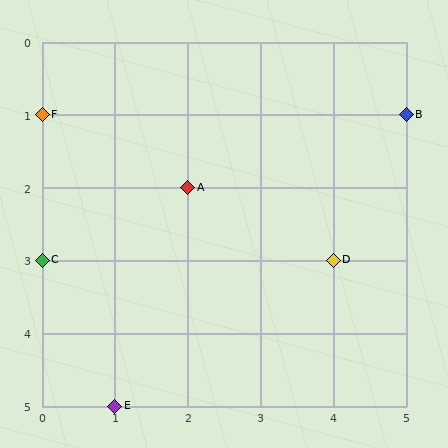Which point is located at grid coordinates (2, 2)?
Point A is at (2, 2).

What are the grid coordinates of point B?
Point B is at grid coordinates (5, 1).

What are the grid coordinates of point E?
Point E is at grid coordinates (1, 5).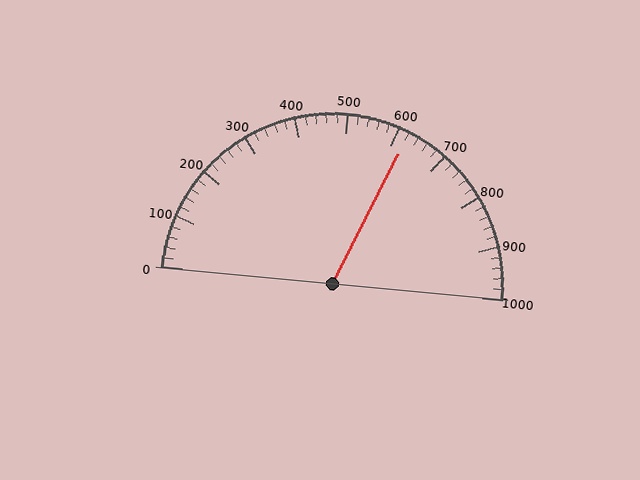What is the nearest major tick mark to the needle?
The nearest major tick mark is 600.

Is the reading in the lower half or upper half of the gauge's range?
The reading is in the upper half of the range (0 to 1000).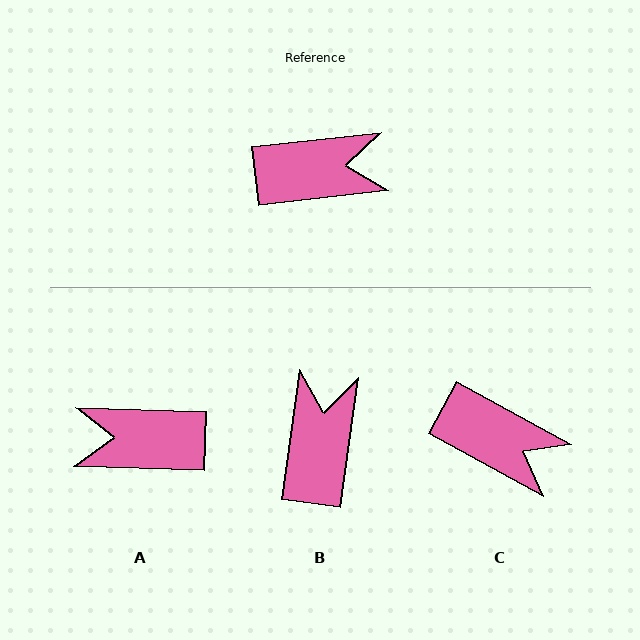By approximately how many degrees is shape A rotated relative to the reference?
Approximately 171 degrees counter-clockwise.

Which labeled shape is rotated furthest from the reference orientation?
A, about 171 degrees away.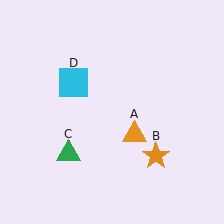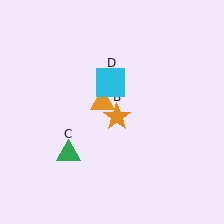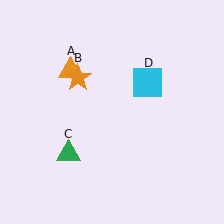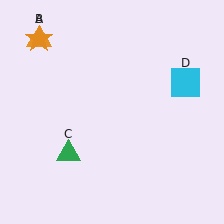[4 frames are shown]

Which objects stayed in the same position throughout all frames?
Green triangle (object C) remained stationary.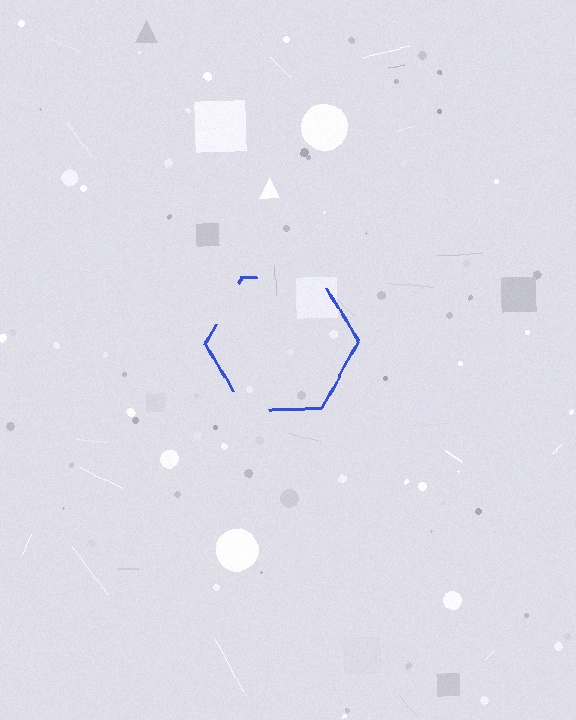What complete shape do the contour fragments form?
The contour fragments form a hexagon.